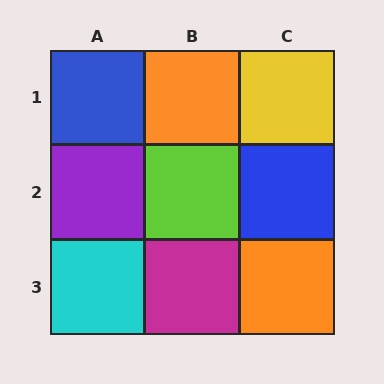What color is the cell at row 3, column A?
Cyan.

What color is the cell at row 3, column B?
Magenta.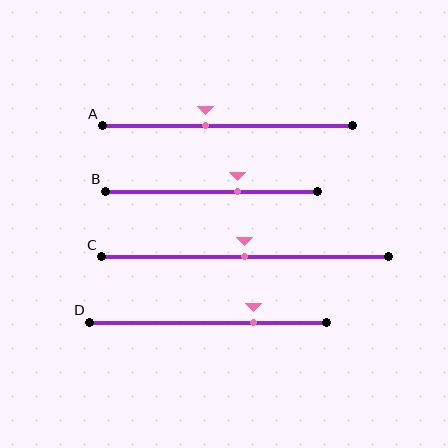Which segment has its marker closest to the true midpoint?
Segment C has its marker closest to the true midpoint.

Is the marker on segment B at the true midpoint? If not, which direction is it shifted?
No, the marker on segment B is shifted to the right by about 12% of the segment length.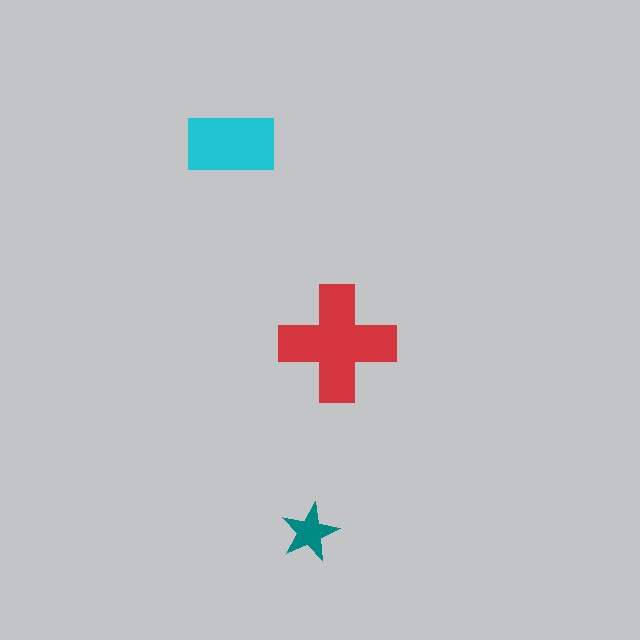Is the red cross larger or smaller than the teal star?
Larger.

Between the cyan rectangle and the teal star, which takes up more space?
The cyan rectangle.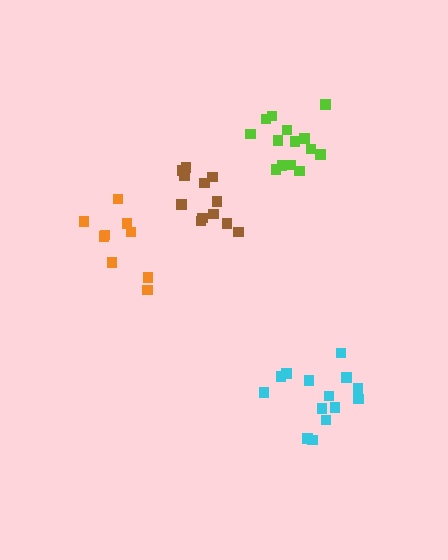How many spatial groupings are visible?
There are 4 spatial groupings.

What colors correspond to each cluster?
The clusters are colored: brown, cyan, orange, lime.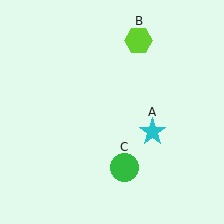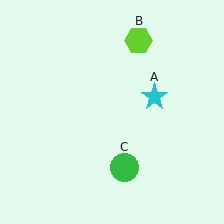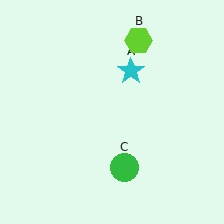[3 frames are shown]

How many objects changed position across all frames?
1 object changed position: cyan star (object A).